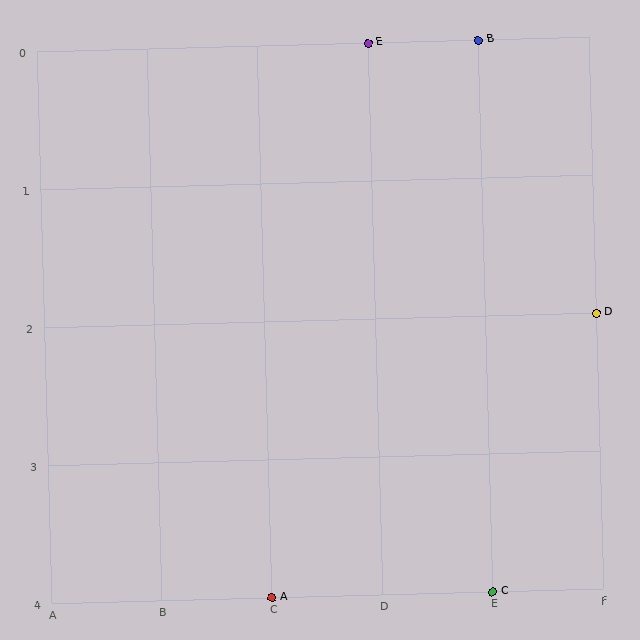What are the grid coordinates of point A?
Point A is at grid coordinates (C, 4).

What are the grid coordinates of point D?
Point D is at grid coordinates (F, 2).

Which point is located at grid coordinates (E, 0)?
Point B is at (E, 0).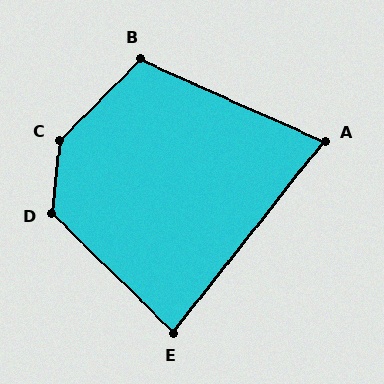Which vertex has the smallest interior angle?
A, at approximately 76 degrees.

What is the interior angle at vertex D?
Approximately 128 degrees (obtuse).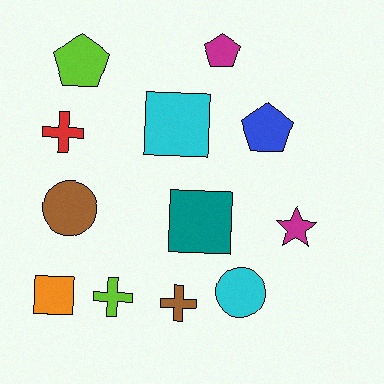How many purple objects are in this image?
There are no purple objects.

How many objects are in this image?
There are 12 objects.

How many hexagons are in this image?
There are no hexagons.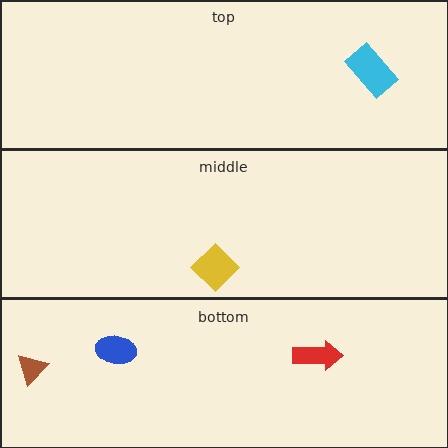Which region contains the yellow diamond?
The middle region.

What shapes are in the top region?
The cyan rectangle.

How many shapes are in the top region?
1.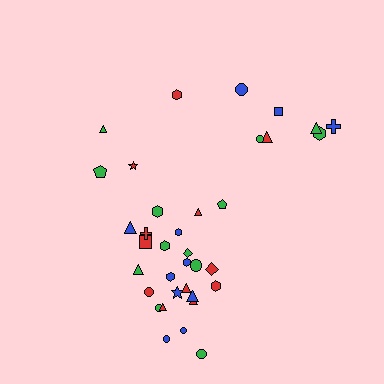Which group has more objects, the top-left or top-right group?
The top-right group.